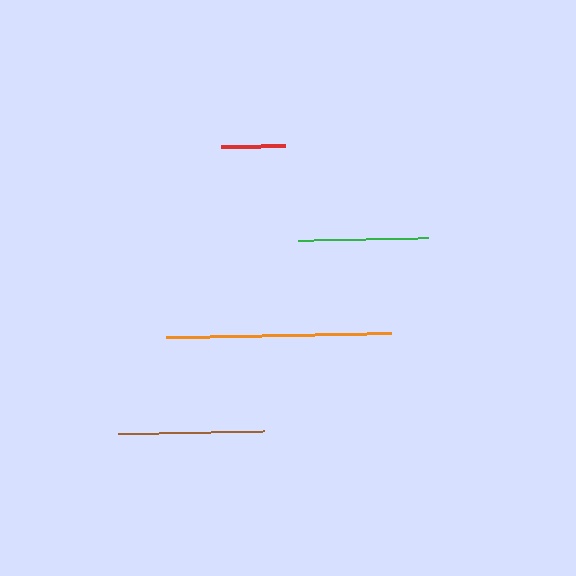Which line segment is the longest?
The orange line is the longest at approximately 225 pixels.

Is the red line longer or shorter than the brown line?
The brown line is longer than the red line.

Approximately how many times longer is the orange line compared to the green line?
The orange line is approximately 1.7 times the length of the green line.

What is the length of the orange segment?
The orange segment is approximately 225 pixels long.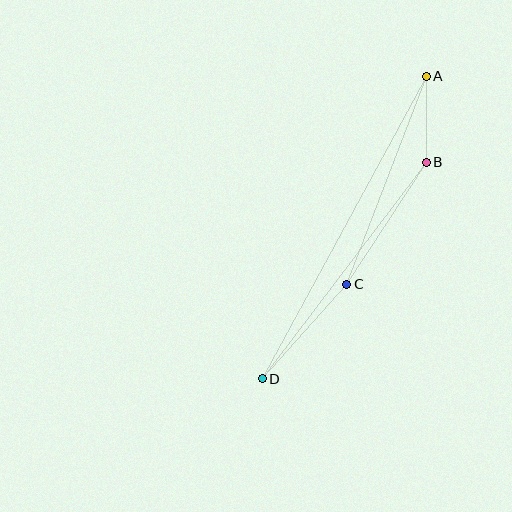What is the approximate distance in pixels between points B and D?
The distance between B and D is approximately 271 pixels.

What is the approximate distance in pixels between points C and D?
The distance between C and D is approximately 127 pixels.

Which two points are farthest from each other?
Points A and D are farthest from each other.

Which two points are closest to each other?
Points A and B are closest to each other.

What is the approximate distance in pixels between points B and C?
The distance between B and C is approximately 145 pixels.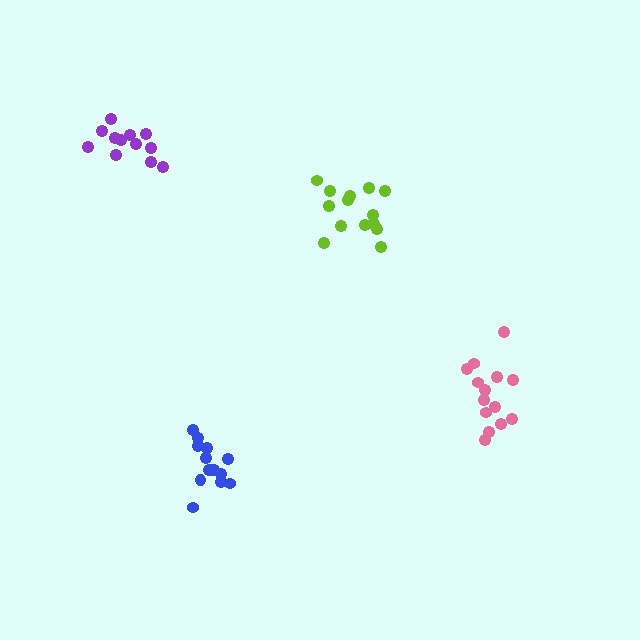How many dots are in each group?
Group 1: 14 dots, Group 2: 15 dots, Group 3: 12 dots, Group 4: 14 dots (55 total).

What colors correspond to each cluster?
The clusters are colored: blue, pink, purple, lime.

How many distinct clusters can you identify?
There are 4 distinct clusters.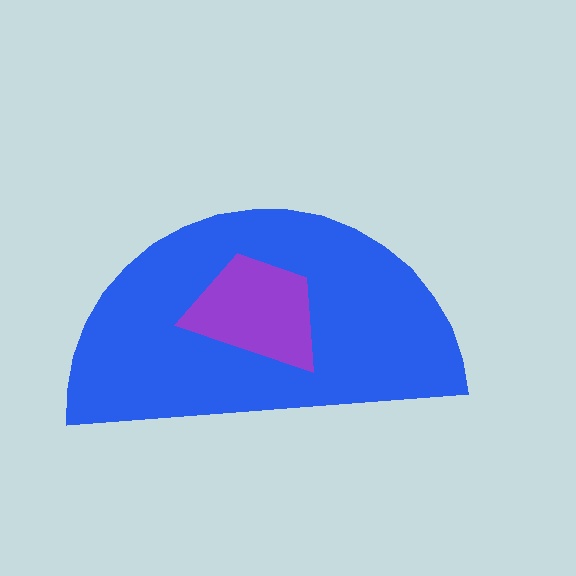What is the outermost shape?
The blue semicircle.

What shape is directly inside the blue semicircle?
The purple trapezoid.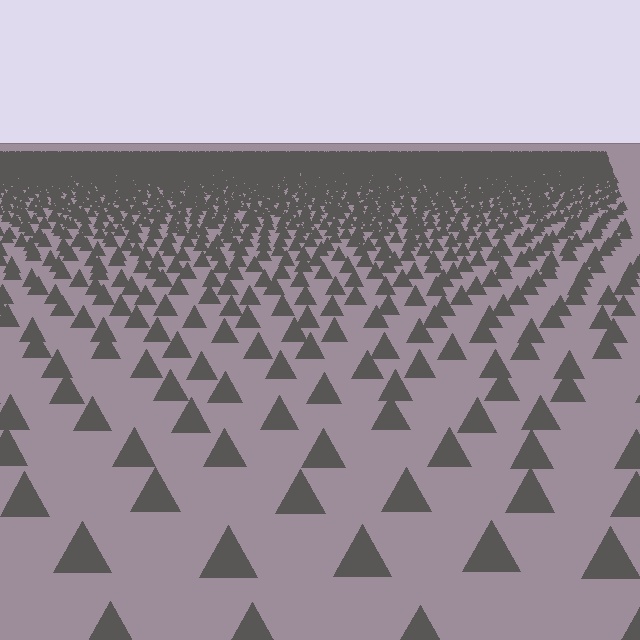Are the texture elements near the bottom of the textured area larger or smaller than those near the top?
Larger. Near the bottom, elements are closer to the viewer and appear at a bigger on-screen size.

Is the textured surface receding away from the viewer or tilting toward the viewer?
The surface is receding away from the viewer. Texture elements get smaller and denser toward the top.